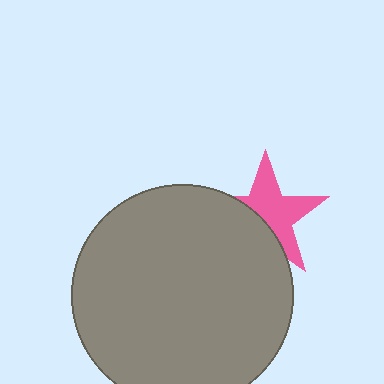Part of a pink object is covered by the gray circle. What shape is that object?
It is a star.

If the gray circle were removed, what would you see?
You would see the complete pink star.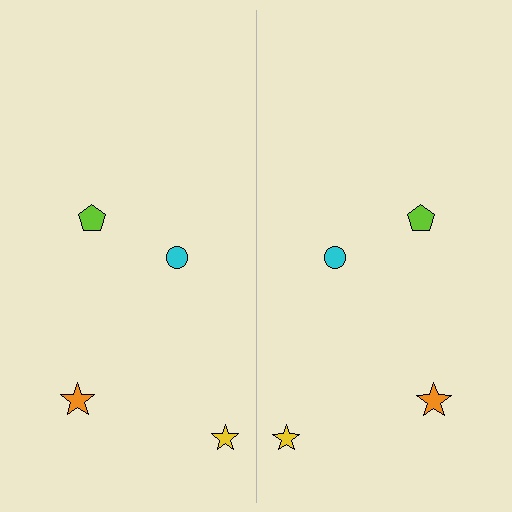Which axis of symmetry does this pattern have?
The pattern has a vertical axis of symmetry running through the center of the image.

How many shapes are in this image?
There are 8 shapes in this image.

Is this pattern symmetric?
Yes, this pattern has bilateral (reflection) symmetry.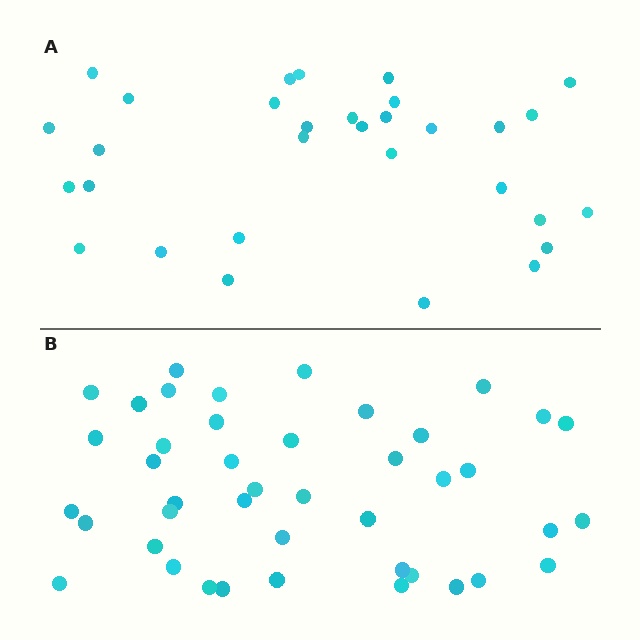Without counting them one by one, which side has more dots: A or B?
Region B (the bottom region) has more dots.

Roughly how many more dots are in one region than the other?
Region B has roughly 12 or so more dots than region A.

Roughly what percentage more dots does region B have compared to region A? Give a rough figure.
About 40% more.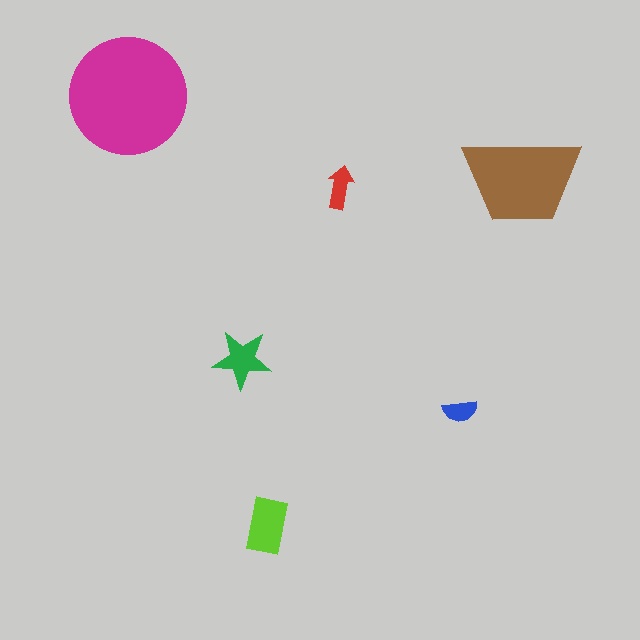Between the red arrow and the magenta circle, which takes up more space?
The magenta circle.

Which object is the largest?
The magenta circle.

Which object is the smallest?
The blue semicircle.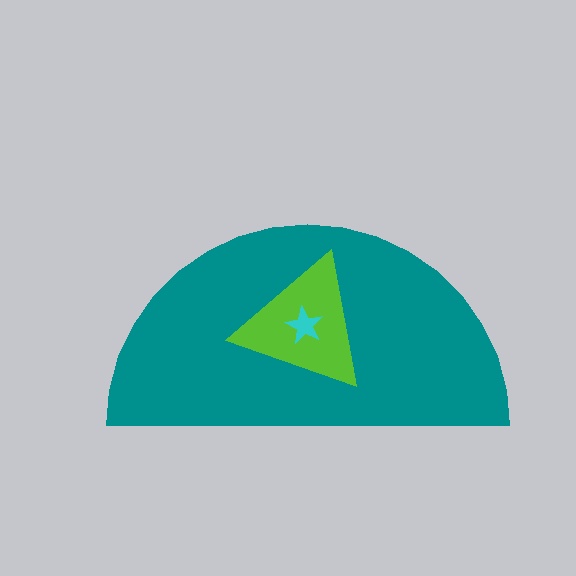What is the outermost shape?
The teal semicircle.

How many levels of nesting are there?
3.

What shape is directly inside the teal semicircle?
The lime triangle.